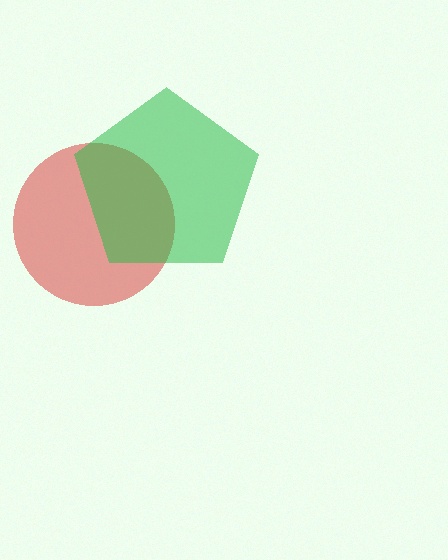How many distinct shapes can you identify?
There are 2 distinct shapes: a red circle, a green pentagon.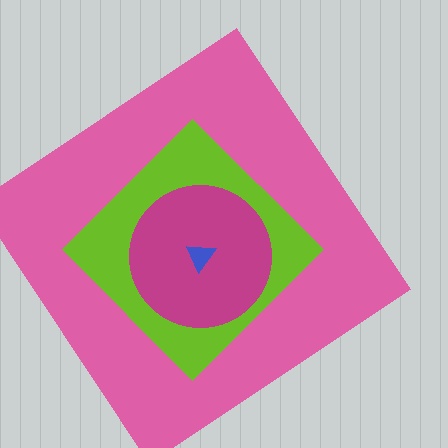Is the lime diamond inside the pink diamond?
Yes.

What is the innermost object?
The blue triangle.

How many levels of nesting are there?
4.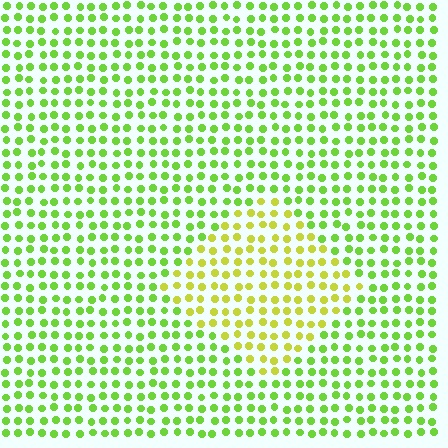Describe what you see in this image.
The image is filled with small lime elements in a uniform arrangement. A diamond-shaped region is visible where the elements are tinted to a slightly different hue, forming a subtle color boundary.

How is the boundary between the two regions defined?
The boundary is defined purely by a slight shift in hue (about 34 degrees). Spacing, size, and orientation are identical on both sides.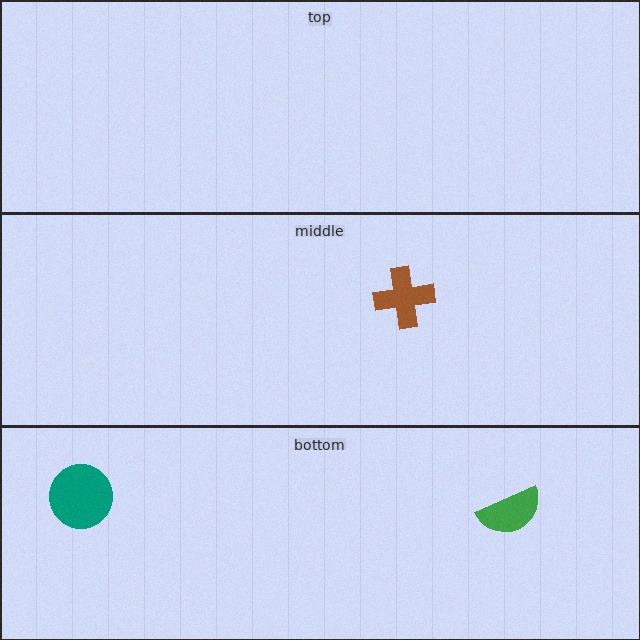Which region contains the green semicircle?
The bottom region.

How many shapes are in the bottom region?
2.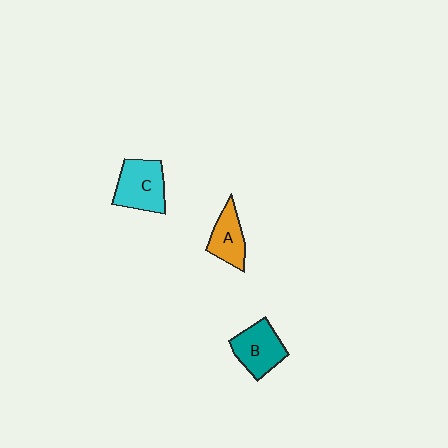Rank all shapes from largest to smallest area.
From largest to smallest: C (cyan), B (teal), A (orange).